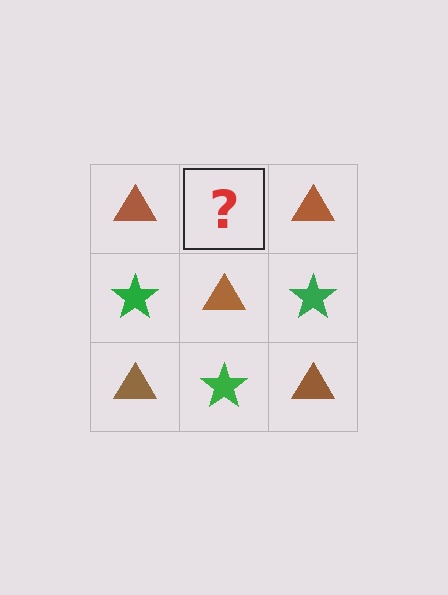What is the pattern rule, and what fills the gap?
The rule is that it alternates brown triangle and green star in a checkerboard pattern. The gap should be filled with a green star.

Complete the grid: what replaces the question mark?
The question mark should be replaced with a green star.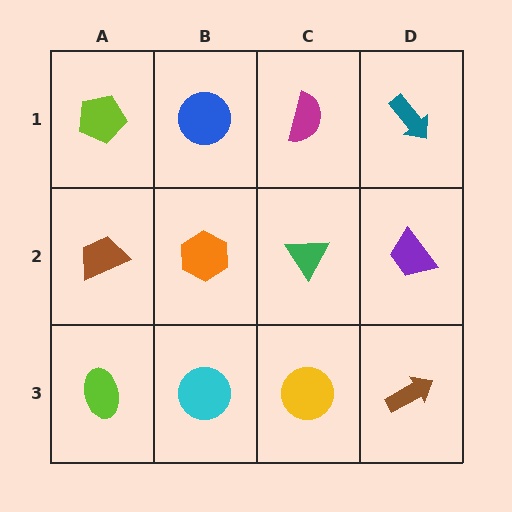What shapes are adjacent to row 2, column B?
A blue circle (row 1, column B), a cyan circle (row 3, column B), a brown trapezoid (row 2, column A), a green triangle (row 2, column C).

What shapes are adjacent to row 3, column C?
A green triangle (row 2, column C), a cyan circle (row 3, column B), a brown arrow (row 3, column D).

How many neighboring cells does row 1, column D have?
2.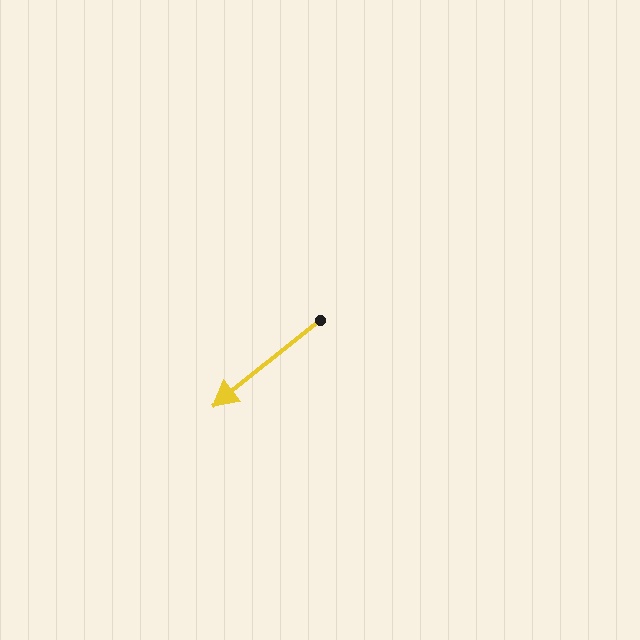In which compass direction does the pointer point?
Southwest.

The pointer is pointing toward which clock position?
Roughly 8 o'clock.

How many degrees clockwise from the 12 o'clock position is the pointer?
Approximately 231 degrees.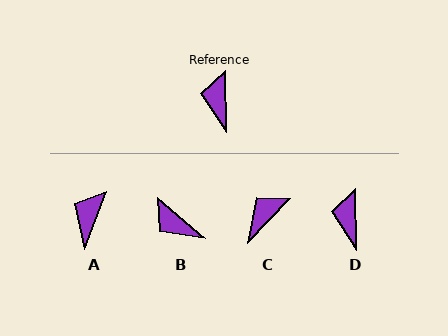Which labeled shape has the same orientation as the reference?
D.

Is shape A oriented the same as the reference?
No, it is off by about 21 degrees.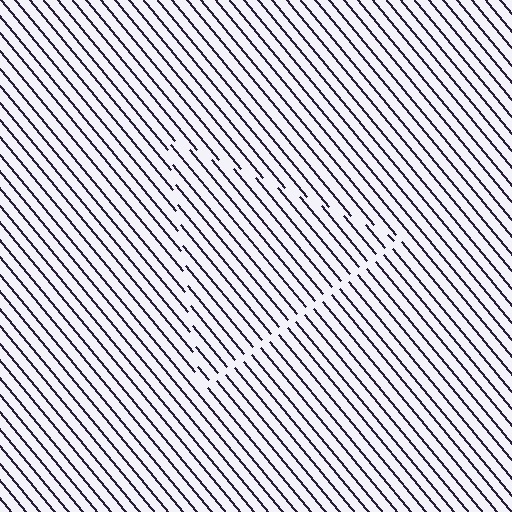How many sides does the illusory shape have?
3 sides — the line-ends trace a triangle.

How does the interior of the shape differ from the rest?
The interior of the shape contains the same grating, shifted by half a period — the contour is defined by the phase discontinuity where line-ends from the inner and outer gratings abut.